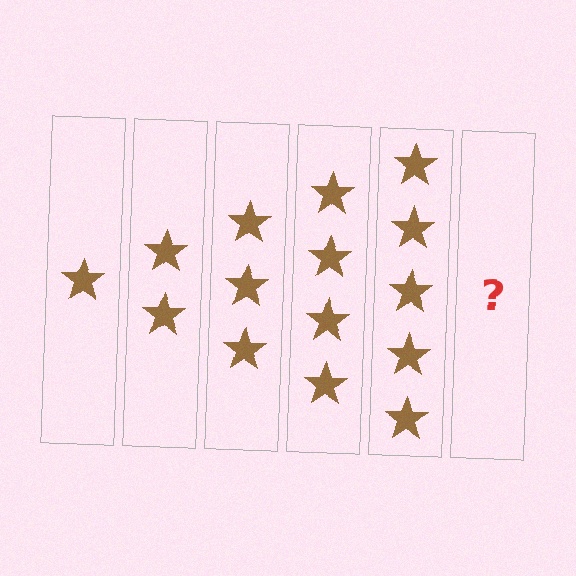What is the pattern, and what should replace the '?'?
The pattern is that each step adds one more star. The '?' should be 6 stars.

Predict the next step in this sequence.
The next step is 6 stars.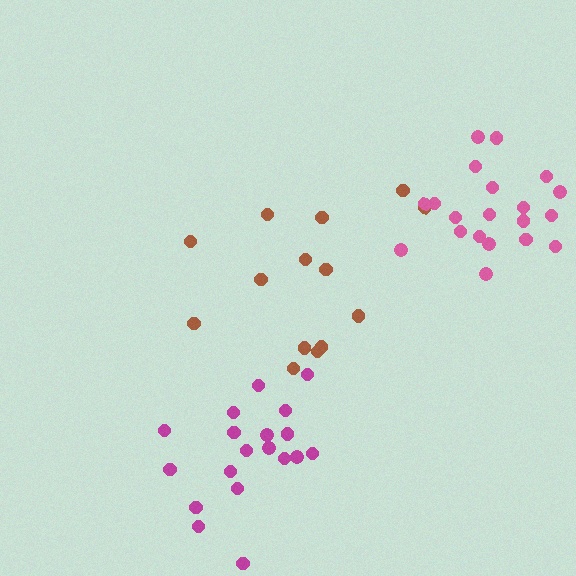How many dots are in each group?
Group 1: 19 dots, Group 2: 14 dots, Group 3: 20 dots (53 total).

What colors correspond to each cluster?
The clusters are colored: magenta, brown, pink.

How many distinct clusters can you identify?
There are 3 distinct clusters.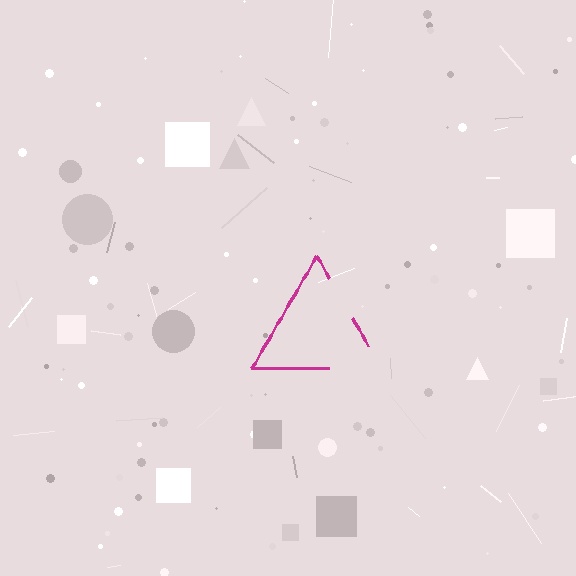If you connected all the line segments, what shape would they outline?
They would outline a triangle.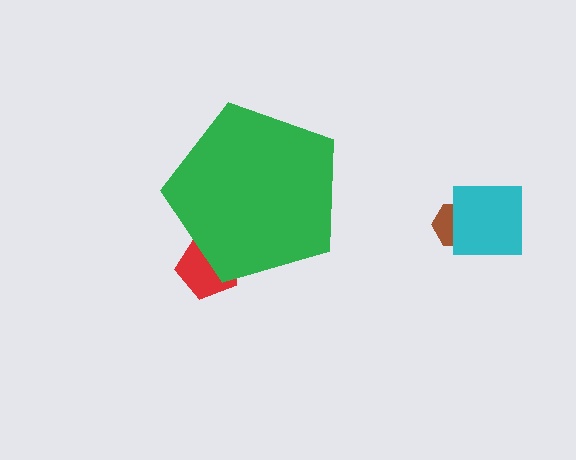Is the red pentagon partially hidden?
Yes, the red pentagon is partially hidden behind the green pentagon.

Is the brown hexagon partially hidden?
No, the brown hexagon is fully visible.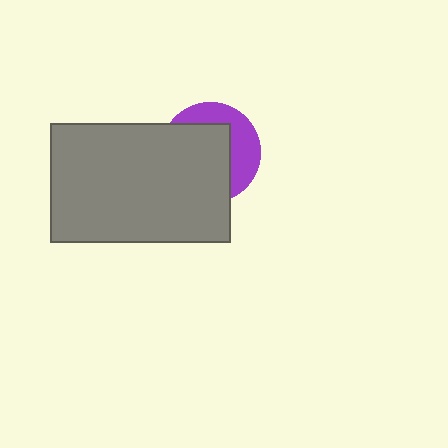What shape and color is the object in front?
The object in front is a gray rectangle.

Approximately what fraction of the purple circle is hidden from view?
Roughly 63% of the purple circle is hidden behind the gray rectangle.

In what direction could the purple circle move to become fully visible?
The purple circle could move toward the upper-right. That would shift it out from behind the gray rectangle entirely.